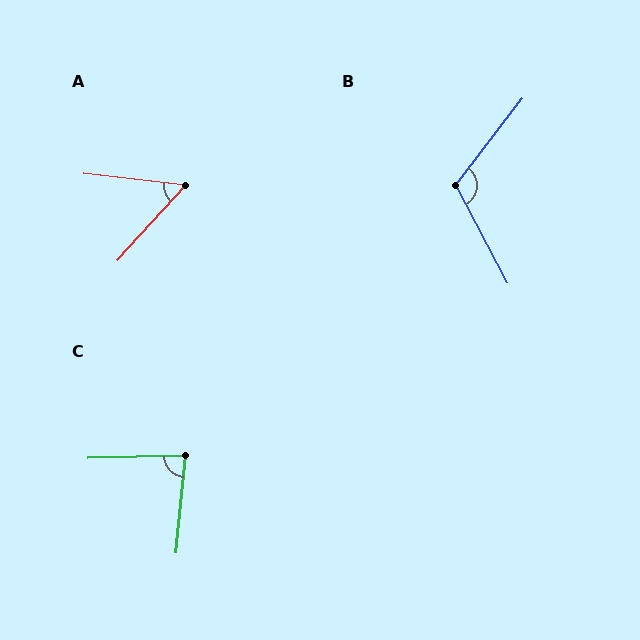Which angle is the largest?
B, at approximately 114 degrees.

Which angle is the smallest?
A, at approximately 54 degrees.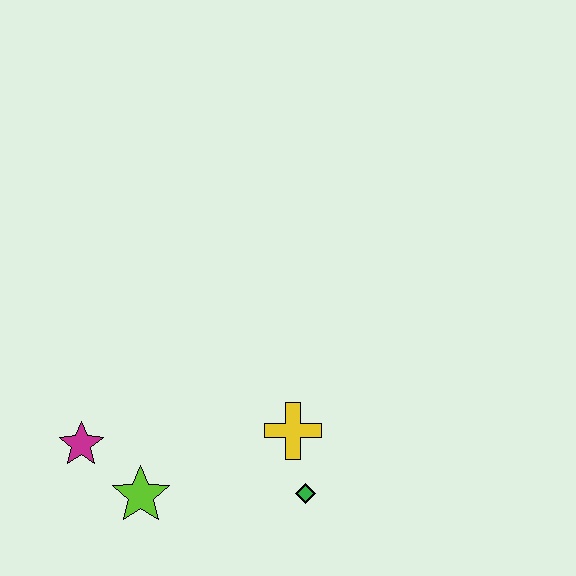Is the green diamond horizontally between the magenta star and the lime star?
No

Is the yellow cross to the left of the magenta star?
No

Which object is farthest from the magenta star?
The green diamond is farthest from the magenta star.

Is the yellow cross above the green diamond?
Yes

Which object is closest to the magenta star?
The lime star is closest to the magenta star.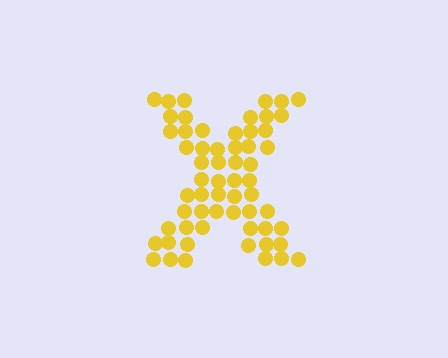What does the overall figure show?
The overall figure shows the letter X.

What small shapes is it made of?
It is made of small circles.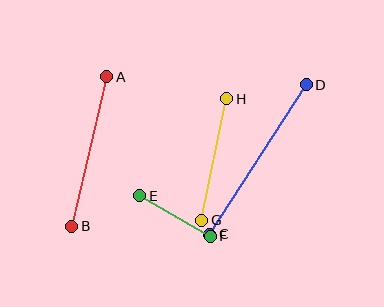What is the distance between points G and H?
The distance is approximately 124 pixels.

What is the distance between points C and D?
The distance is approximately 178 pixels.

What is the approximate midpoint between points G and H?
The midpoint is at approximately (214, 160) pixels.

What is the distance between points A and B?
The distance is approximately 153 pixels.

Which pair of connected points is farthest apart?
Points C and D are farthest apart.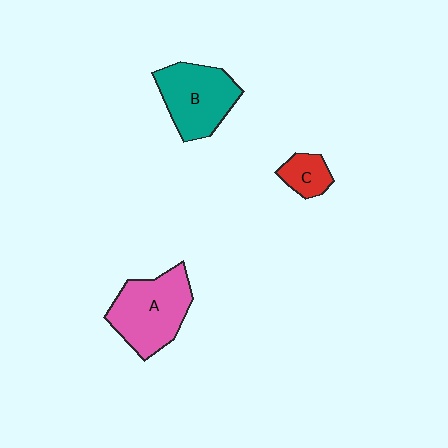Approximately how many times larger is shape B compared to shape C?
Approximately 2.5 times.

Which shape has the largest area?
Shape A (pink).